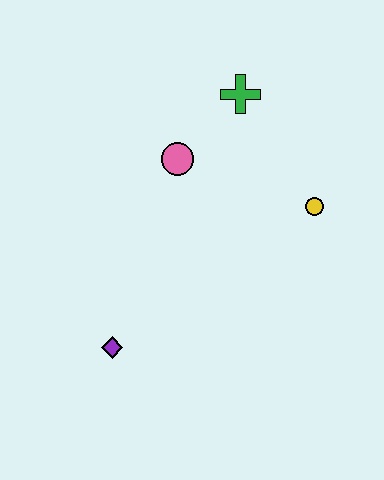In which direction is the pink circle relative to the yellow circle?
The pink circle is to the left of the yellow circle.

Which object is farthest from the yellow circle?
The purple diamond is farthest from the yellow circle.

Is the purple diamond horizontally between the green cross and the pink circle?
No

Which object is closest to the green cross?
The pink circle is closest to the green cross.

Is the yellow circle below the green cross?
Yes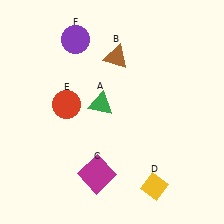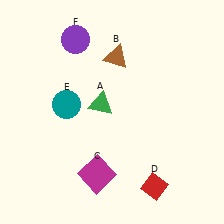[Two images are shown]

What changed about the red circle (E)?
In Image 1, E is red. In Image 2, it changed to teal.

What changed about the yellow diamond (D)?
In Image 1, D is yellow. In Image 2, it changed to red.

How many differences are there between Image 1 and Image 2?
There are 2 differences between the two images.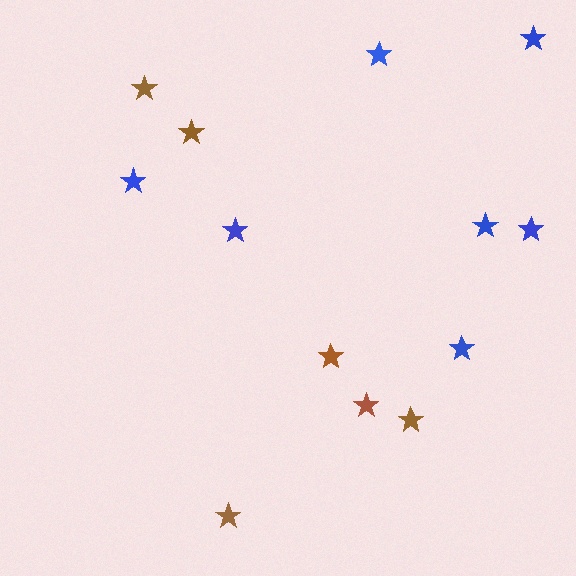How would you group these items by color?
There are 2 groups: one group of brown stars (6) and one group of blue stars (7).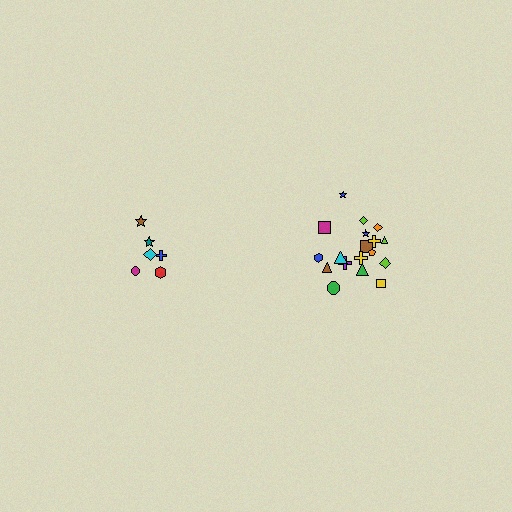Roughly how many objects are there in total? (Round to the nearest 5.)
Roughly 25 objects in total.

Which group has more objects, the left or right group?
The right group.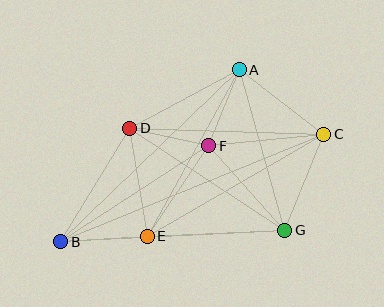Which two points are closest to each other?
Points D and F are closest to each other.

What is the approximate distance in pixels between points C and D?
The distance between C and D is approximately 194 pixels.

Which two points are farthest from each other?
Points B and C are farthest from each other.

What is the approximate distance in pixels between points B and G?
The distance between B and G is approximately 224 pixels.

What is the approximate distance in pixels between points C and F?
The distance between C and F is approximately 116 pixels.